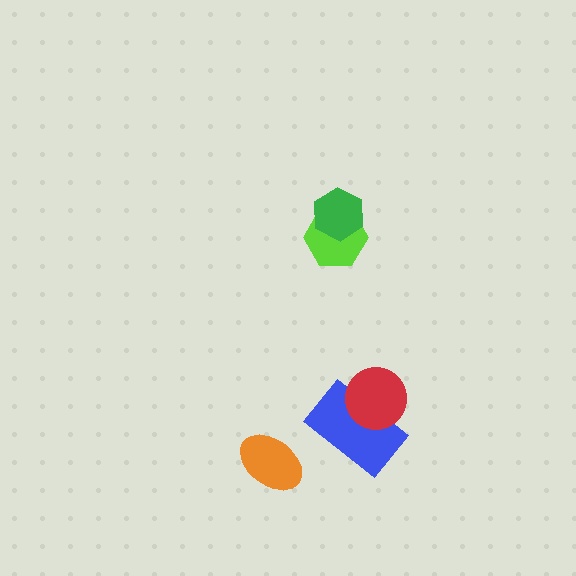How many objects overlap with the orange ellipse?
0 objects overlap with the orange ellipse.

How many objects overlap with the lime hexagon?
1 object overlaps with the lime hexagon.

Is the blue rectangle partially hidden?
Yes, it is partially covered by another shape.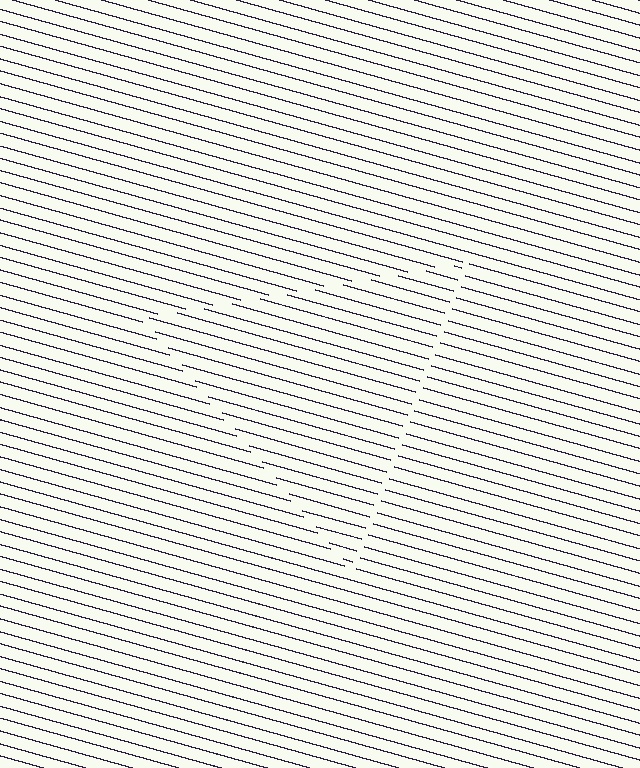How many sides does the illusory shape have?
3 sides — the line-ends trace a triangle.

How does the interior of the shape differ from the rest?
The interior of the shape contains the same grating, shifted by half a period — the contour is defined by the phase discontinuity where line-ends from the inner and outer gratings abut.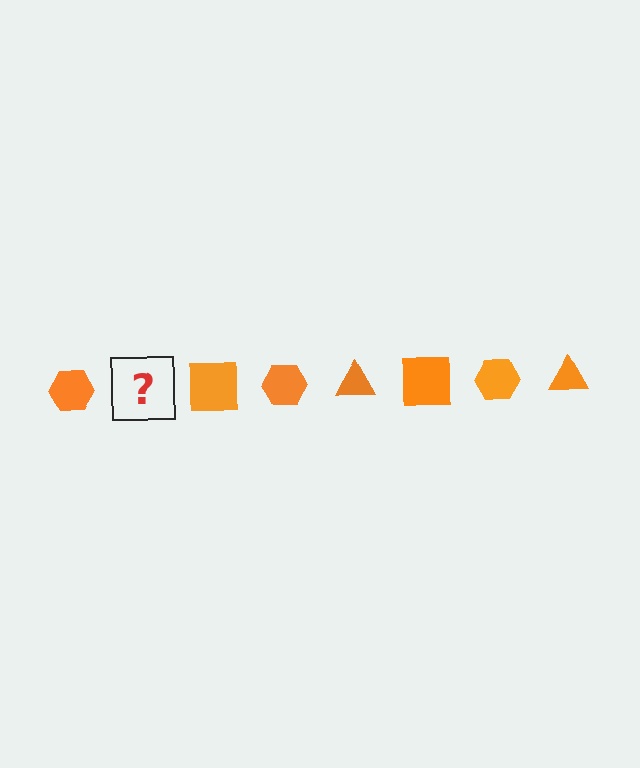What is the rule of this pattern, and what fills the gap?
The rule is that the pattern cycles through hexagon, triangle, square shapes in orange. The gap should be filled with an orange triangle.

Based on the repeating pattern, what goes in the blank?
The blank should be an orange triangle.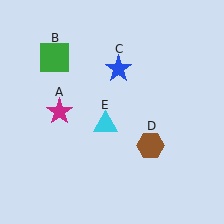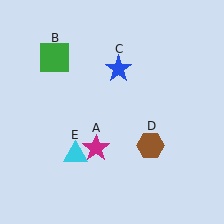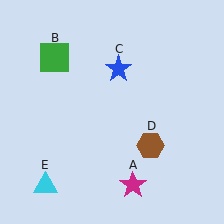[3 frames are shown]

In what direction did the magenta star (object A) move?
The magenta star (object A) moved down and to the right.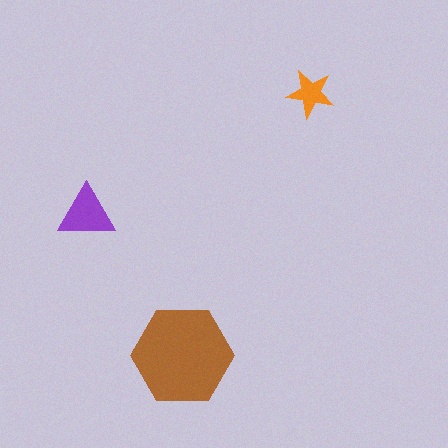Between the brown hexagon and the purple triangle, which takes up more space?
The brown hexagon.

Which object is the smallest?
The orange star.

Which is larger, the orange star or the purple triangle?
The purple triangle.